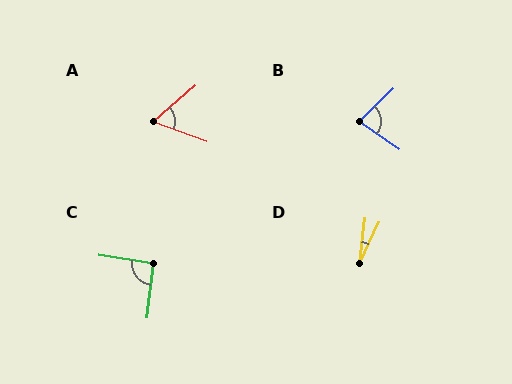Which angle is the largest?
C, at approximately 92 degrees.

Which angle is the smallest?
D, at approximately 18 degrees.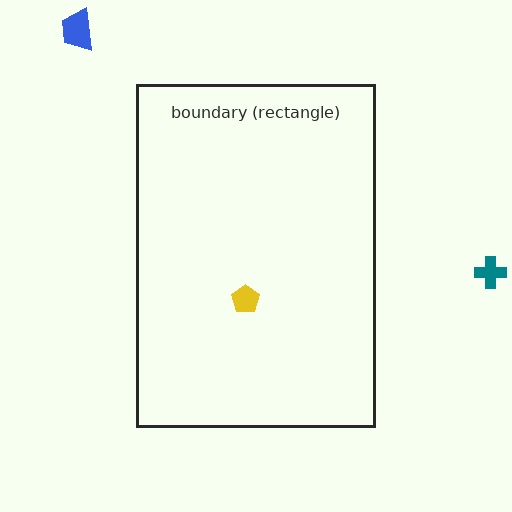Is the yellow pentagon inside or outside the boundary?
Inside.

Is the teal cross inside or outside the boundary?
Outside.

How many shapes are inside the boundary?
1 inside, 2 outside.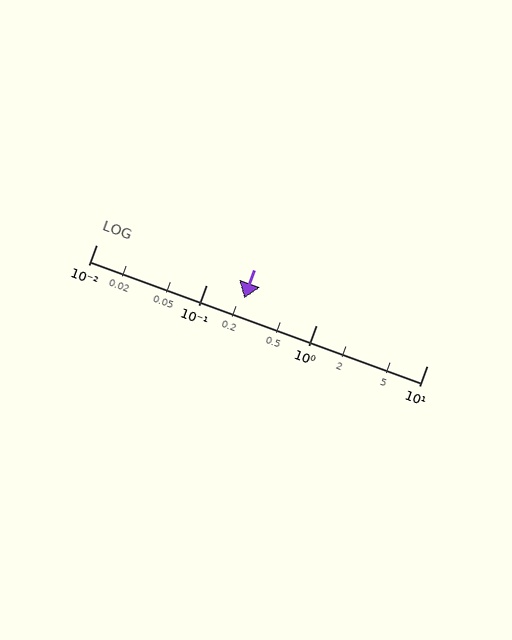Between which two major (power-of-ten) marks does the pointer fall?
The pointer is between 0.1 and 1.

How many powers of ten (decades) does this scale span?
The scale spans 3 decades, from 0.01 to 10.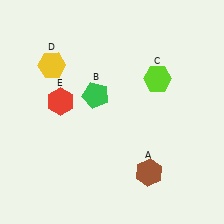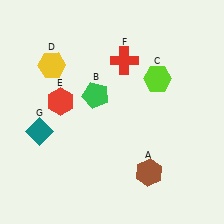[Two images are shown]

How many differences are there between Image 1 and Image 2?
There are 2 differences between the two images.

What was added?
A red cross (F), a teal diamond (G) were added in Image 2.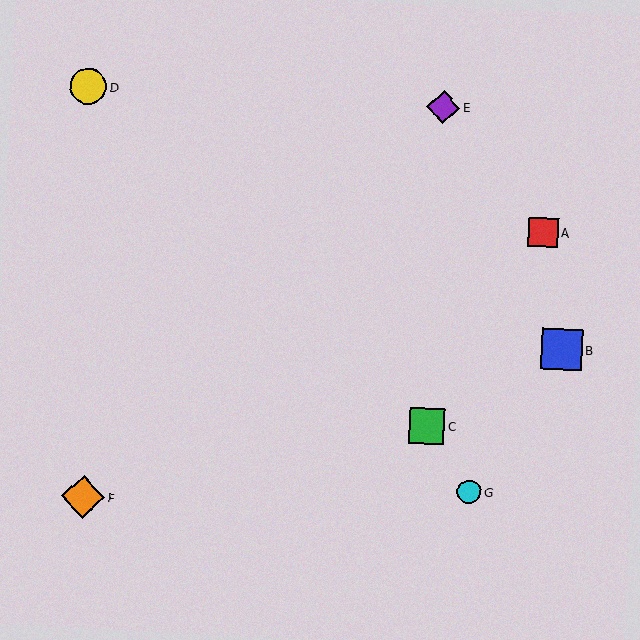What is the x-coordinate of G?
Object G is at x≈469.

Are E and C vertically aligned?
Yes, both are at x≈443.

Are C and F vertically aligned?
No, C is at x≈427 and F is at x≈83.